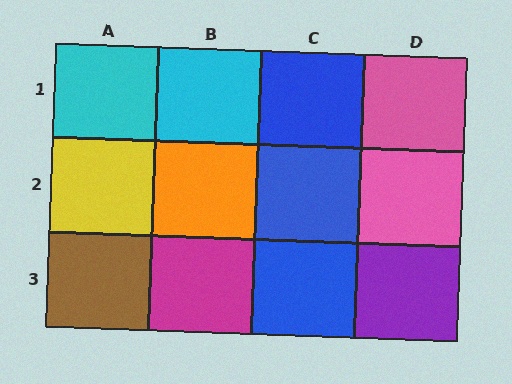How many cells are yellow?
1 cell is yellow.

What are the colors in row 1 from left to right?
Cyan, cyan, blue, pink.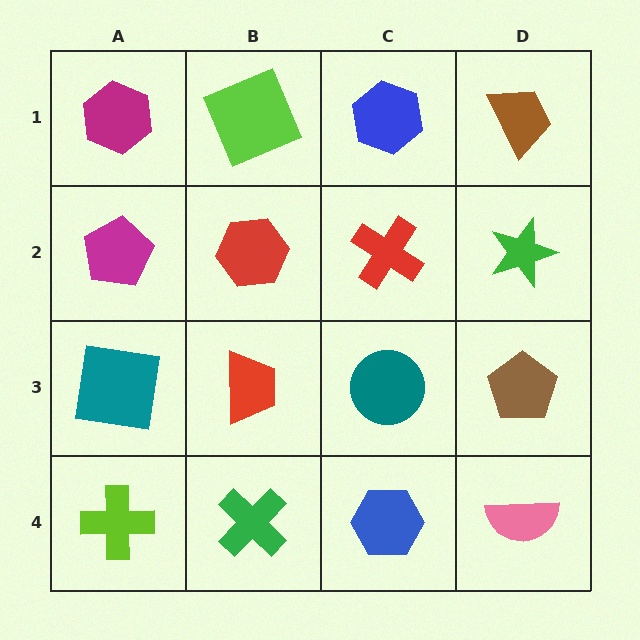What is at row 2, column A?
A magenta pentagon.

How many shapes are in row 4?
4 shapes.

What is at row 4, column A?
A lime cross.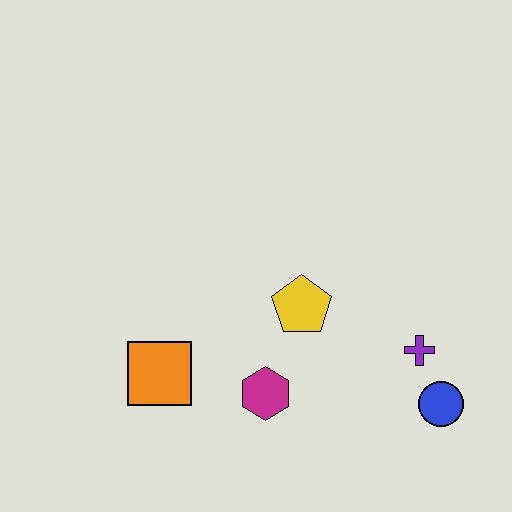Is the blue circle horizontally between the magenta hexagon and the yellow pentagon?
No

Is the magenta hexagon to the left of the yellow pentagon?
Yes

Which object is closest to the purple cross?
The blue circle is closest to the purple cross.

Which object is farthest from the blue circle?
The orange square is farthest from the blue circle.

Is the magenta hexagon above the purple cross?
No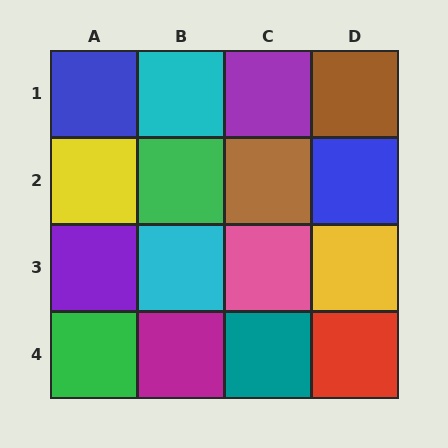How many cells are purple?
2 cells are purple.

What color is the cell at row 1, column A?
Blue.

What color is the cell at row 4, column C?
Teal.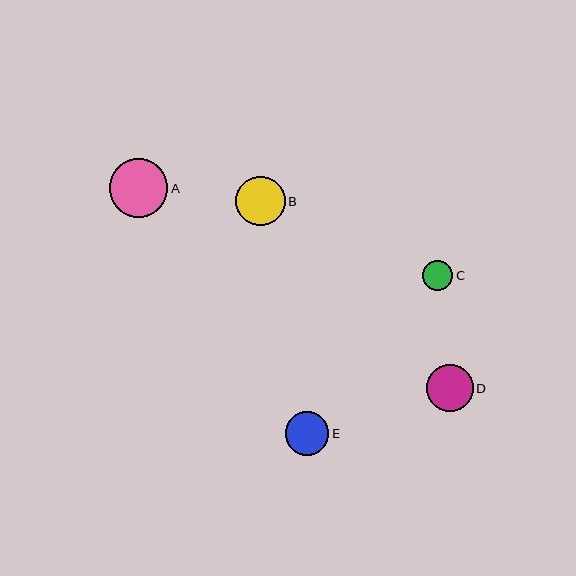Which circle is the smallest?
Circle C is the smallest with a size of approximately 30 pixels.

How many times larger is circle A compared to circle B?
Circle A is approximately 1.2 times the size of circle B.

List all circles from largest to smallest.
From largest to smallest: A, B, D, E, C.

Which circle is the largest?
Circle A is the largest with a size of approximately 58 pixels.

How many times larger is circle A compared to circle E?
Circle A is approximately 1.3 times the size of circle E.